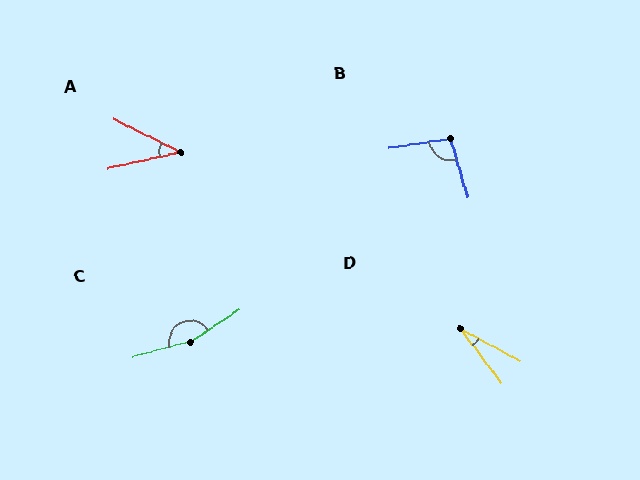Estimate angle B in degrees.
Approximately 98 degrees.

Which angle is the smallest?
D, at approximately 25 degrees.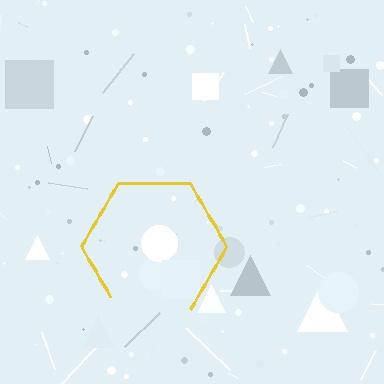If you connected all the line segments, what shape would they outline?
They would outline a hexagon.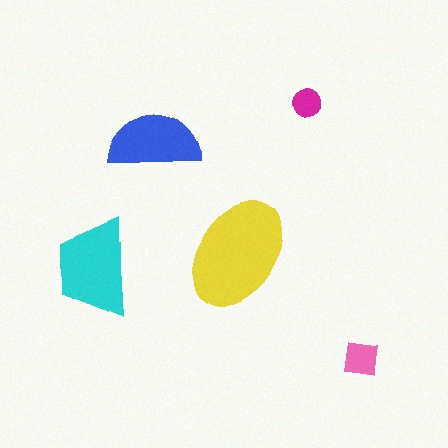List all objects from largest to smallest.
The yellow ellipse, the cyan trapezoid, the blue semicircle, the pink square, the magenta circle.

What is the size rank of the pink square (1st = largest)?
4th.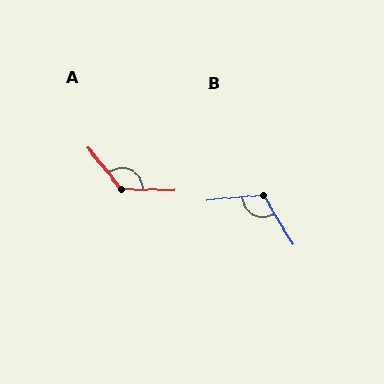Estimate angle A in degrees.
Approximately 130 degrees.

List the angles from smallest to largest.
B (116°), A (130°).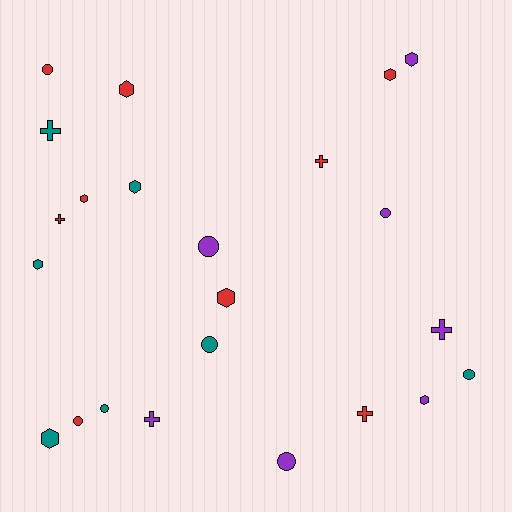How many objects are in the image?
There are 23 objects.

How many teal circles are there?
There are 3 teal circles.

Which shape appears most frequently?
Hexagon, with 9 objects.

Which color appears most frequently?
Red, with 9 objects.